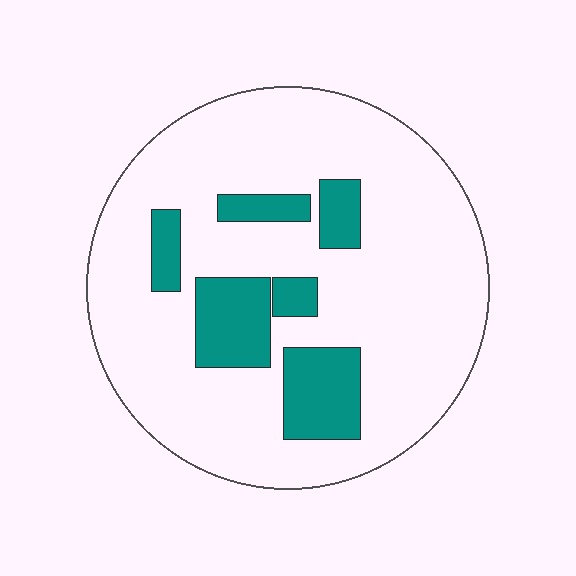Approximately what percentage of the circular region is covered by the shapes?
Approximately 20%.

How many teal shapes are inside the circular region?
6.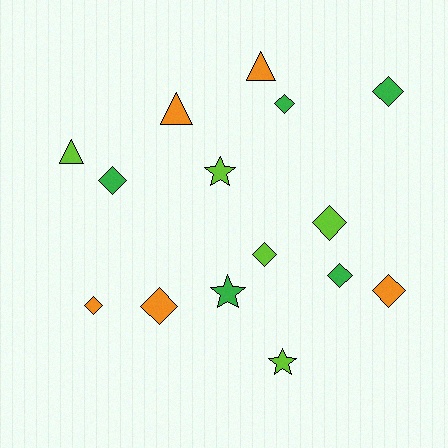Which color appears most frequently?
Orange, with 5 objects.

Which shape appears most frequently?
Diamond, with 9 objects.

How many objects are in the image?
There are 15 objects.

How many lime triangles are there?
There is 1 lime triangle.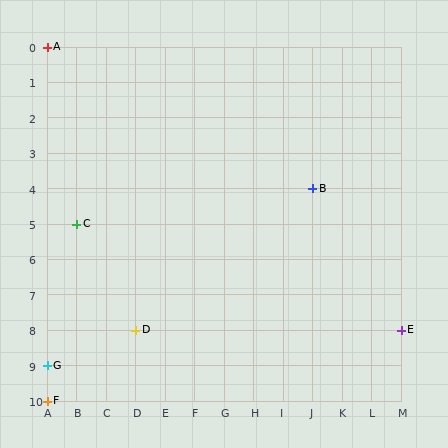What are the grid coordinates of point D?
Point D is at grid coordinates (D, 8).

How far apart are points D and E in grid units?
Points D and E are 9 columns apart.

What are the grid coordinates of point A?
Point A is at grid coordinates (A, 0).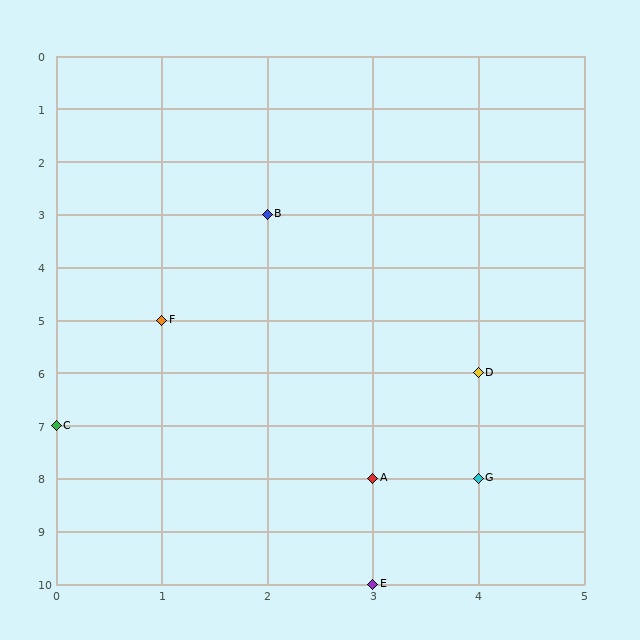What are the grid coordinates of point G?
Point G is at grid coordinates (4, 8).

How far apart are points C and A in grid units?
Points C and A are 3 columns and 1 row apart (about 3.2 grid units diagonally).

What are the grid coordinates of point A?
Point A is at grid coordinates (3, 8).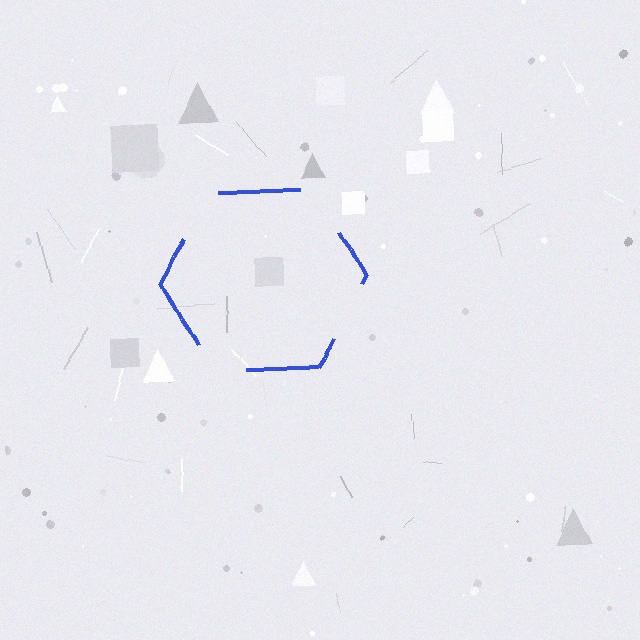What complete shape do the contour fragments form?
The contour fragments form a hexagon.